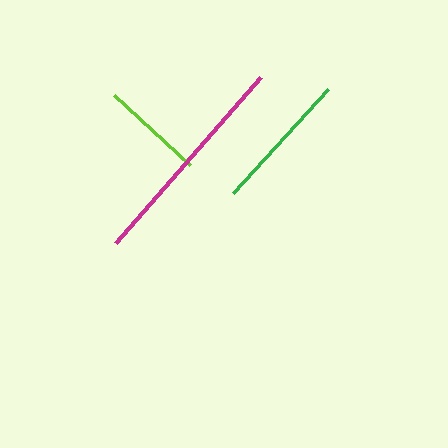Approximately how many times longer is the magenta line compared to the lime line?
The magenta line is approximately 2.1 times the length of the lime line.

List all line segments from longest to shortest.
From longest to shortest: magenta, green, lime.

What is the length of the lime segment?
The lime segment is approximately 104 pixels long.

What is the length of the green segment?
The green segment is approximately 141 pixels long.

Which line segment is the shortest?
The lime line is the shortest at approximately 104 pixels.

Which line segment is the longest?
The magenta line is the longest at approximately 220 pixels.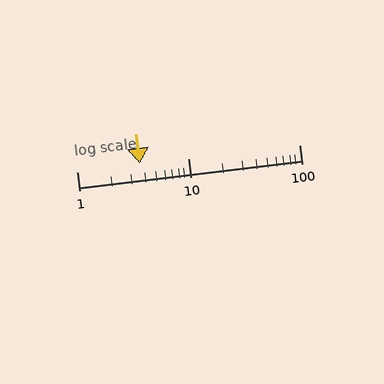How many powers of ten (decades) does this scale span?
The scale spans 2 decades, from 1 to 100.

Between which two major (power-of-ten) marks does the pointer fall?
The pointer is between 1 and 10.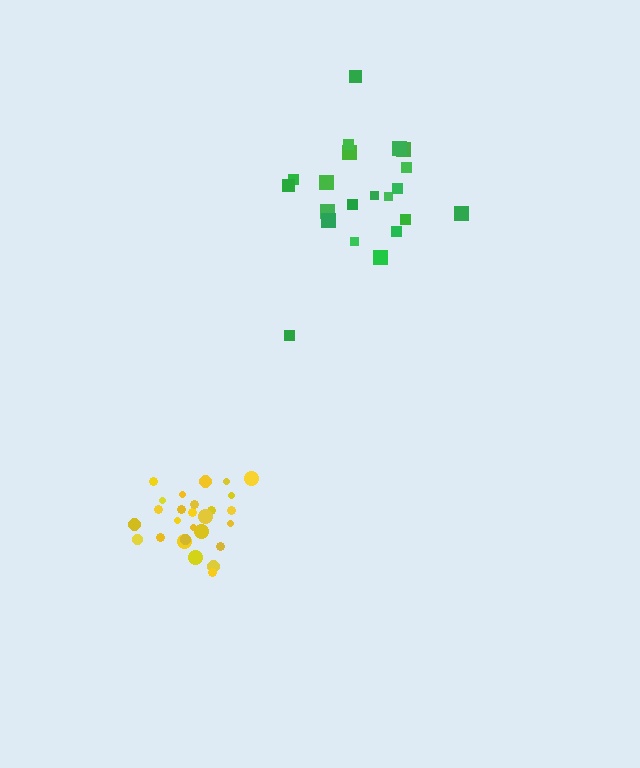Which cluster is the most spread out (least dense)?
Green.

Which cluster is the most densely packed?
Yellow.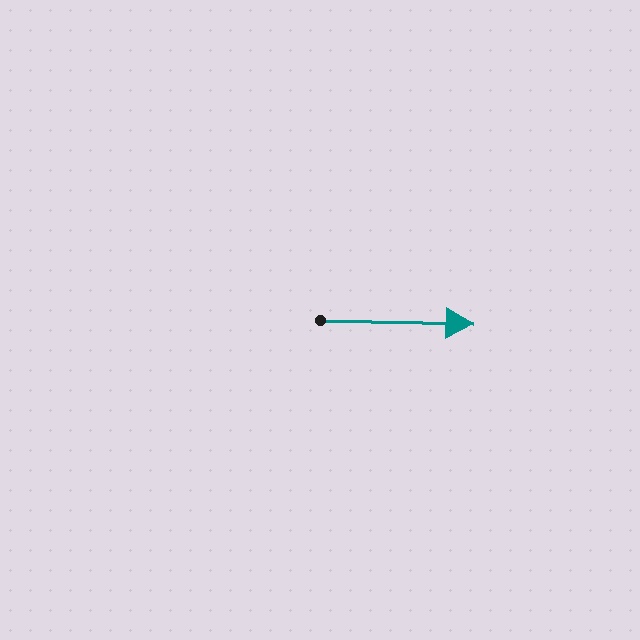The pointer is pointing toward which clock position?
Roughly 3 o'clock.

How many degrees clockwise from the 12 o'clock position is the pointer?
Approximately 91 degrees.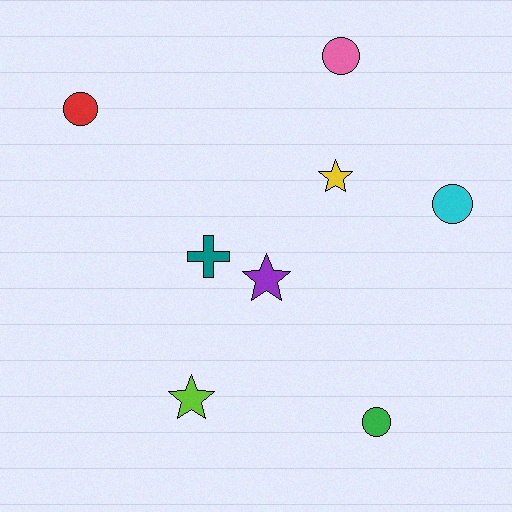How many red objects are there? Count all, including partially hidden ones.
There is 1 red object.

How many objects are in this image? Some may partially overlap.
There are 8 objects.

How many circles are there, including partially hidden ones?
There are 4 circles.